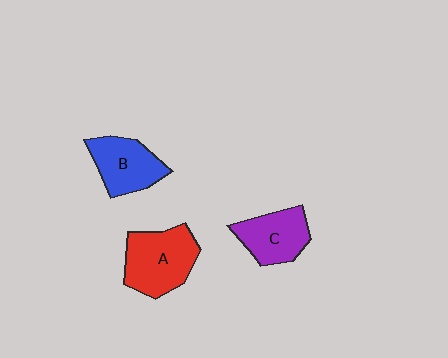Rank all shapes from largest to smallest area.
From largest to smallest: A (red), B (blue), C (purple).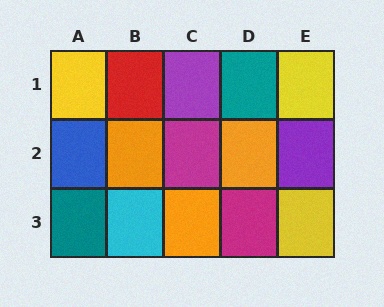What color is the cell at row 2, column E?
Purple.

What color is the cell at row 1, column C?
Purple.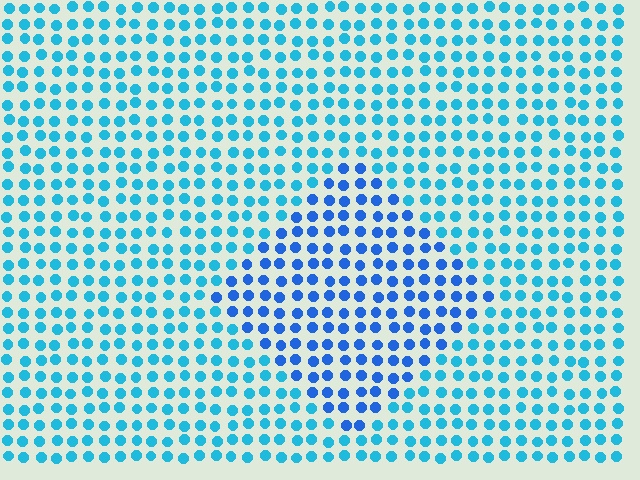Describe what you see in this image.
The image is filled with small cyan elements in a uniform arrangement. A diamond-shaped region is visible where the elements are tinted to a slightly different hue, forming a subtle color boundary.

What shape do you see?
I see a diamond.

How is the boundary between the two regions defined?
The boundary is defined purely by a slight shift in hue (about 27 degrees). Spacing, size, and orientation are identical on both sides.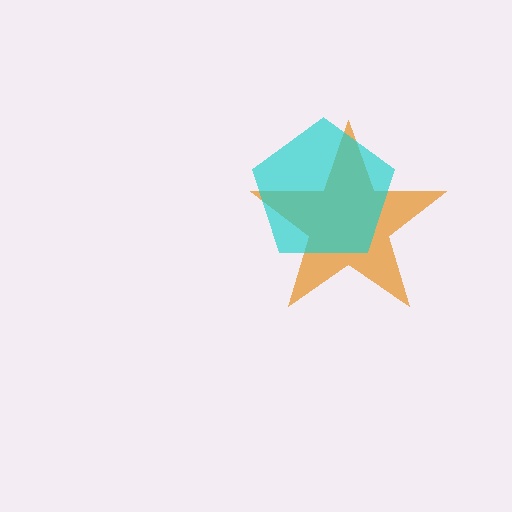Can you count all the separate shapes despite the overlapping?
Yes, there are 2 separate shapes.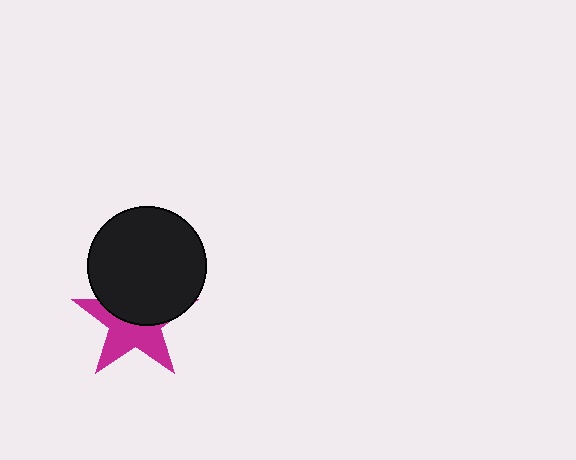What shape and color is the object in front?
The object in front is a black circle.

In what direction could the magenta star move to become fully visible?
The magenta star could move down. That would shift it out from behind the black circle entirely.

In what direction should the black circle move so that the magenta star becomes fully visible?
The black circle should move up. That is the shortest direction to clear the overlap and leave the magenta star fully visible.